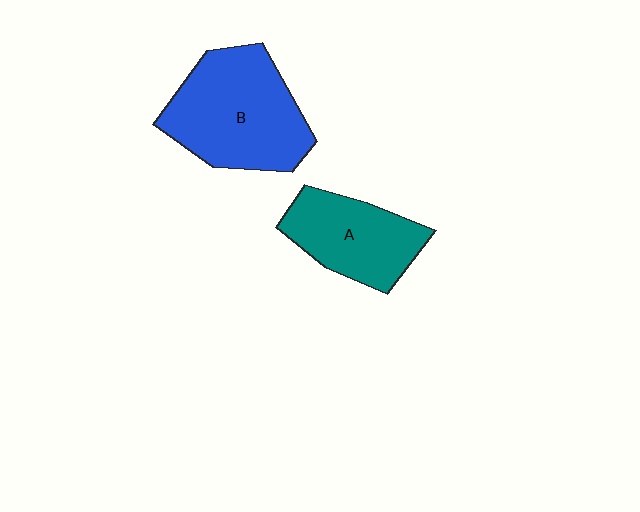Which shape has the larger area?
Shape B (blue).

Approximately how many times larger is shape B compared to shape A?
Approximately 1.5 times.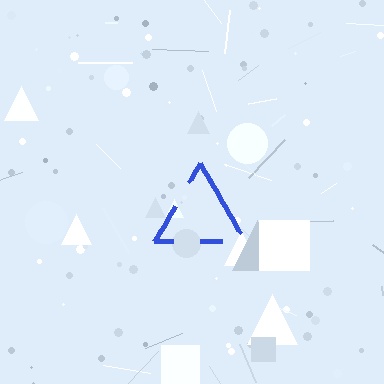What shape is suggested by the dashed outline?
The dashed outline suggests a triangle.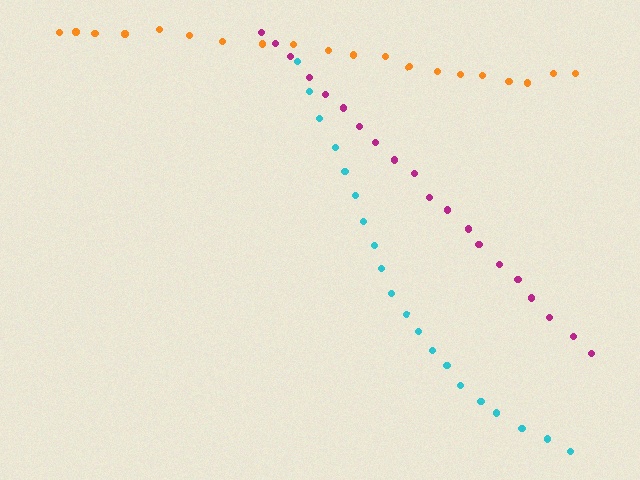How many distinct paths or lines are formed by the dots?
There are 3 distinct paths.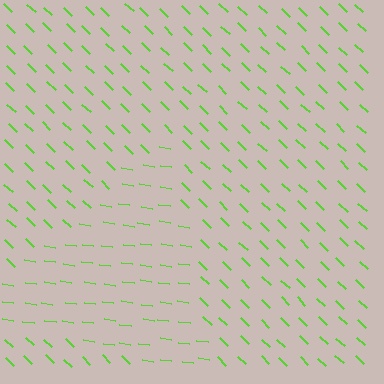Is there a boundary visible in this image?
Yes, there is a texture boundary formed by a change in line orientation.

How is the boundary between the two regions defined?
The boundary is defined purely by a change in line orientation (approximately 36 degrees difference). All lines are the same color and thickness.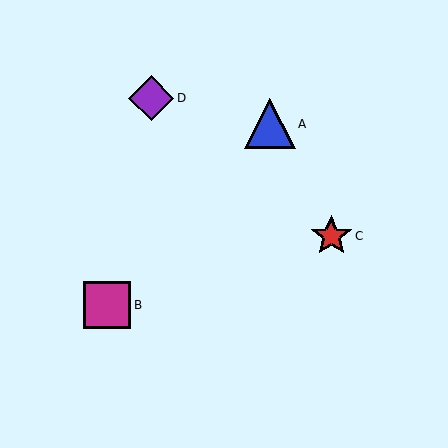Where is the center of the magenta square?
The center of the magenta square is at (107, 305).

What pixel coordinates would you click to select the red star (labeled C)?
Click at (331, 236) to select the red star C.